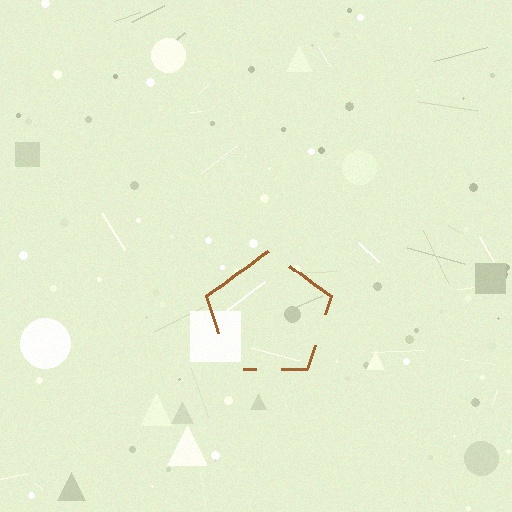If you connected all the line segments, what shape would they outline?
They would outline a pentagon.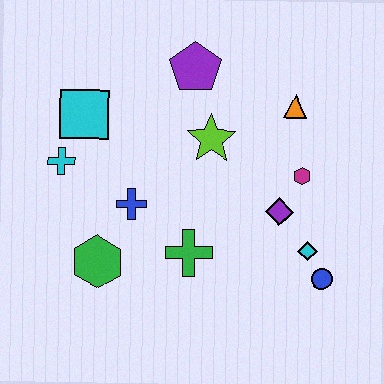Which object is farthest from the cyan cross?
The blue circle is farthest from the cyan cross.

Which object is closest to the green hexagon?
The blue cross is closest to the green hexagon.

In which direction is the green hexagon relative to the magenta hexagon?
The green hexagon is to the left of the magenta hexagon.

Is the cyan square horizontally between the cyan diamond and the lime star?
No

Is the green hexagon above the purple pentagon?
No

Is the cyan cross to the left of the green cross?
Yes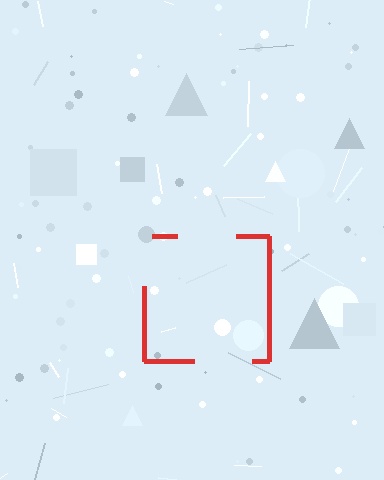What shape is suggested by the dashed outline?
The dashed outline suggests a square.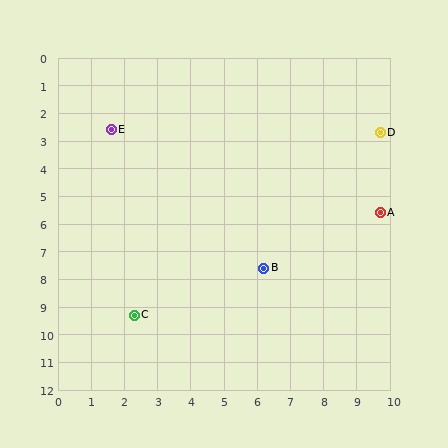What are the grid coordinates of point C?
Point C is at approximately (2.3, 9.3).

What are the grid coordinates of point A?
Point A is at approximately (9.7, 5.6).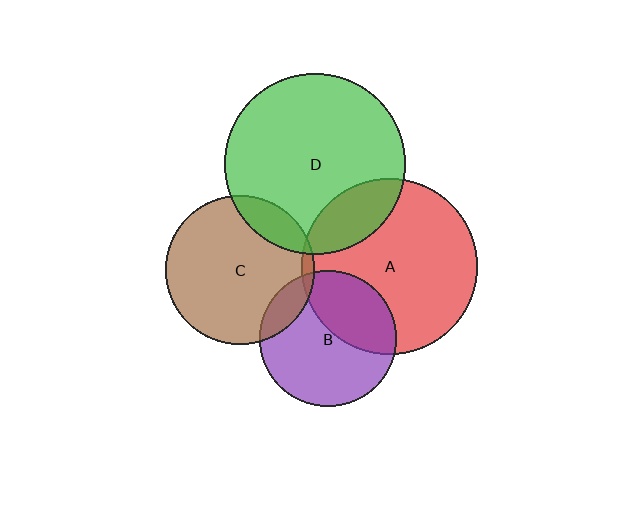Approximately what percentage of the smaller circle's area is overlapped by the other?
Approximately 35%.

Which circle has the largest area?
Circle D (green).